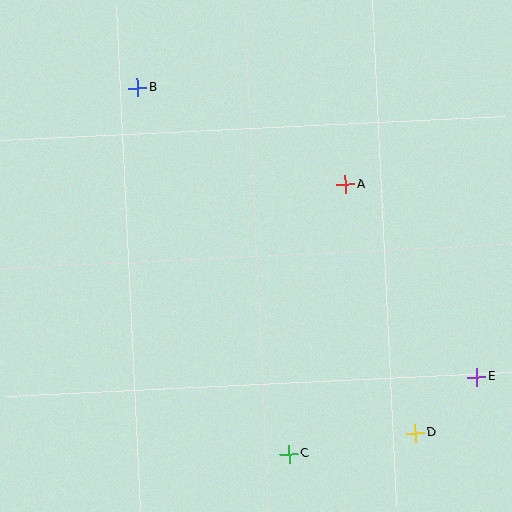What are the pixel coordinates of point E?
Point E is at (477, 377).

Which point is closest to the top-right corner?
Point A is closest to the top-right corner.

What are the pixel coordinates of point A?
Point A is at (345, 184).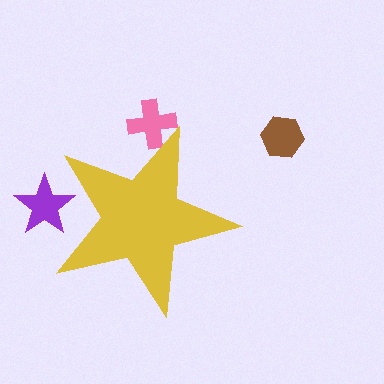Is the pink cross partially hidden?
Yes, the pink cross is partially hidden behind the yellow star.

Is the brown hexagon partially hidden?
No, the brown hexagon is fully visible.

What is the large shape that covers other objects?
A yellow star.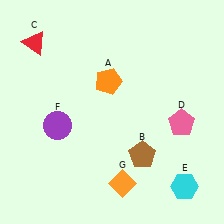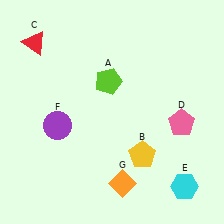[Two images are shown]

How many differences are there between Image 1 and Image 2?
There are 2 differences between the two images.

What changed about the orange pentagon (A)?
In Image 1, A is orange. In Image 2, it changed to lime.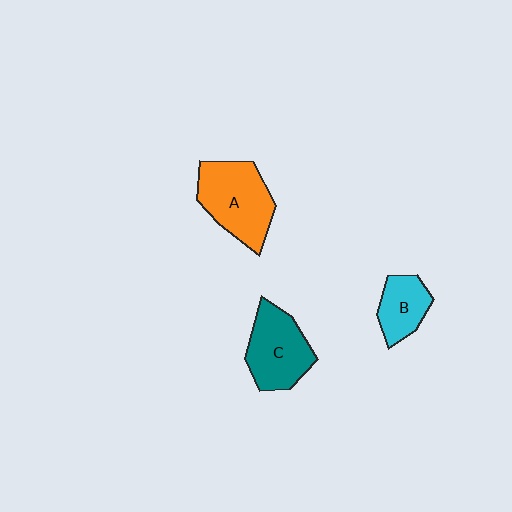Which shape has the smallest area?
Shape B (cyan).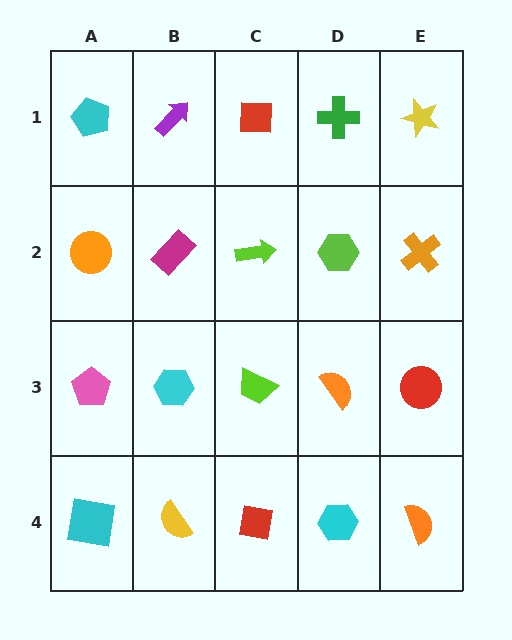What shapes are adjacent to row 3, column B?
A magenta rectangle (row 2, column B), a yellow semicircle (row 4, column B), a pink pentagon (row 3, column A), a lime trapezoid (row 3, column C).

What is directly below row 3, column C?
A red square.